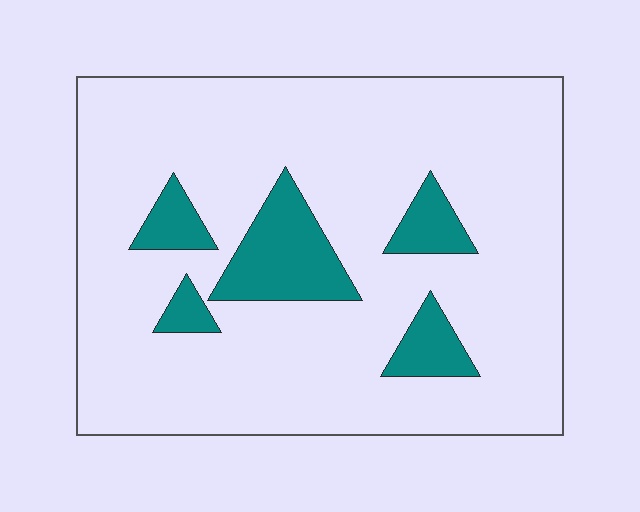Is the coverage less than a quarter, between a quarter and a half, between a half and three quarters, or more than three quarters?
Less than a quarter.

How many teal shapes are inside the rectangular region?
5.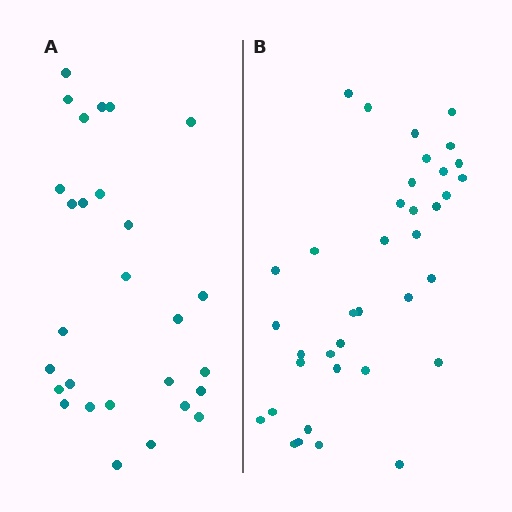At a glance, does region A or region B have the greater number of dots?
Region B (the right region) has more dots.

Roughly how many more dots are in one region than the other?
Region B has roughly 8 or so more dots than region A.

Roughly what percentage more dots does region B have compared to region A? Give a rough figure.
About 30% more.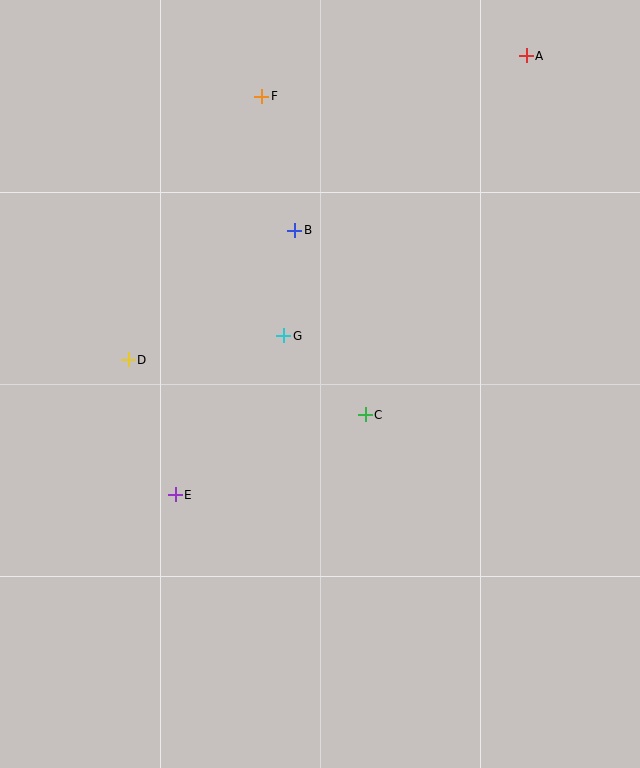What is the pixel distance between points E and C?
The distance between E and C is 206 pixels.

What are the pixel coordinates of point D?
Point D is at (128, 360).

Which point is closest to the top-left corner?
Point F is closest to the top-left corner.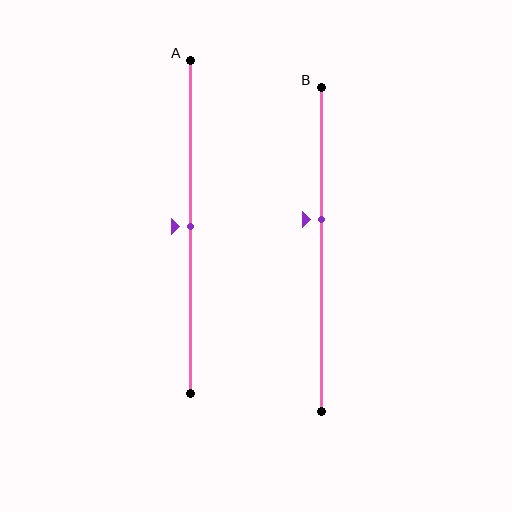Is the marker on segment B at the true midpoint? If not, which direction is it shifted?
No, the marker on segment B is shifted upward by about 9% of the segment length.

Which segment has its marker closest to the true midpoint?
Segment A has its marker closest to the true midpoint.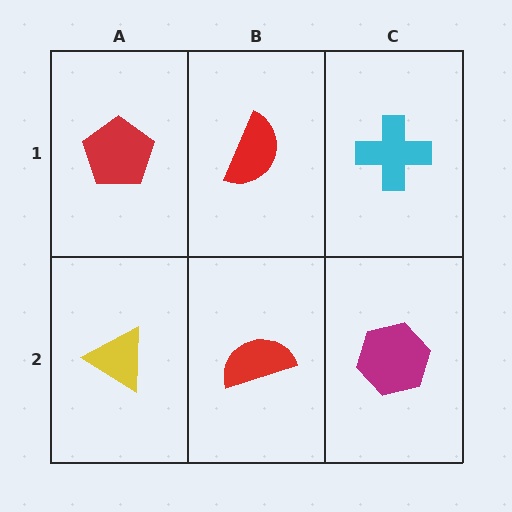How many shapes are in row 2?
3 shapes.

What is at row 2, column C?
A magenta hexagon.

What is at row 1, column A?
A red pentagon.